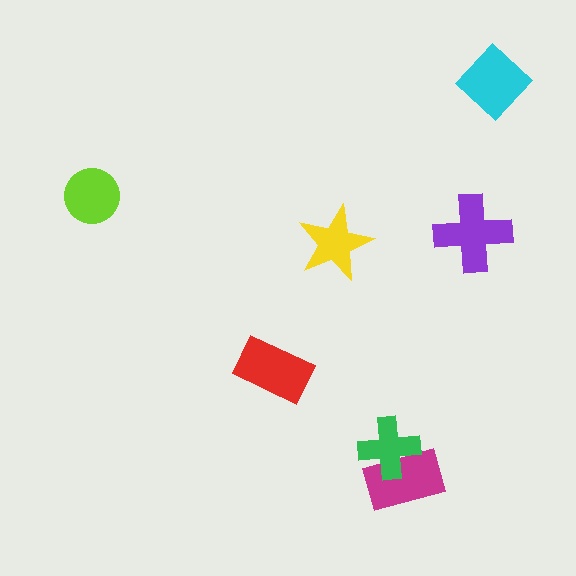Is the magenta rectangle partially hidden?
Yes, it is partially covered by another shape.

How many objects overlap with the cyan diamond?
0 objects overlap with the cyan diamond.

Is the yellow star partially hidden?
No, no other shape covers it.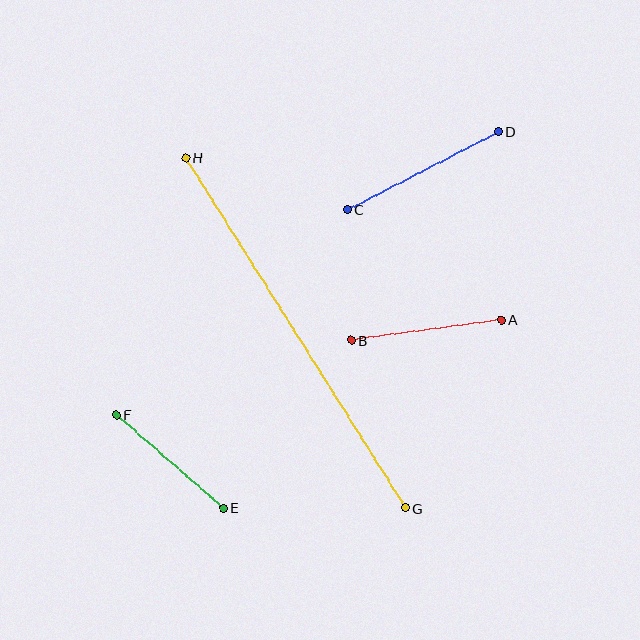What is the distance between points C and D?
The distance is approximately 170 pixels.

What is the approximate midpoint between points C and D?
The midpoint is at approximately (423, 171) pixels.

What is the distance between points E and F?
The distance is approximately 142 pixels.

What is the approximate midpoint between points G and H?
The midpoint is at approximately (296, 333) pixels.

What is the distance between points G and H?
The distance is approximately 414 pixels.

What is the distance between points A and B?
The distance is approximately 152 pixels.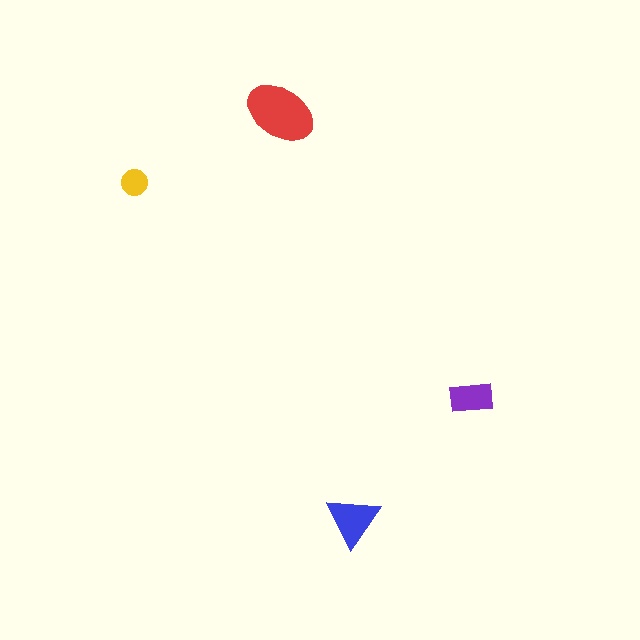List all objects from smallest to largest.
The yellow circle, the purple rectangle, the blue triangle, the red ellipse.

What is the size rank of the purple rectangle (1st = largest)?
3rd.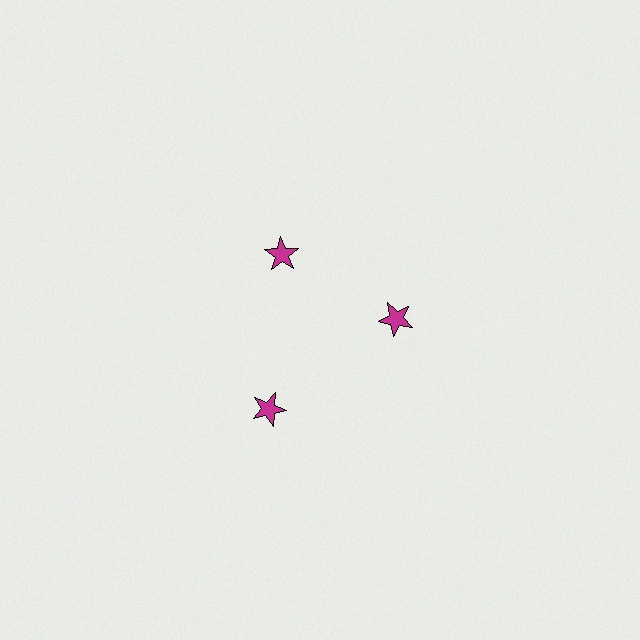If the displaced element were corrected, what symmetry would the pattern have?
It would have 3-fold rotational symmetry — the pattern would map onto itself every 120 degrees.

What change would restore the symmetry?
The symmetry would be restored by moving it inward, back onto the ring so that all 3 stars sit at equal angles and equal distance from the center.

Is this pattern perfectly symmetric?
No. The 3 magenta stars are arranged in a ring, but one element near the 7 o'clock position is pushed outward from the center, breaking the 3-fold rotational symmetry.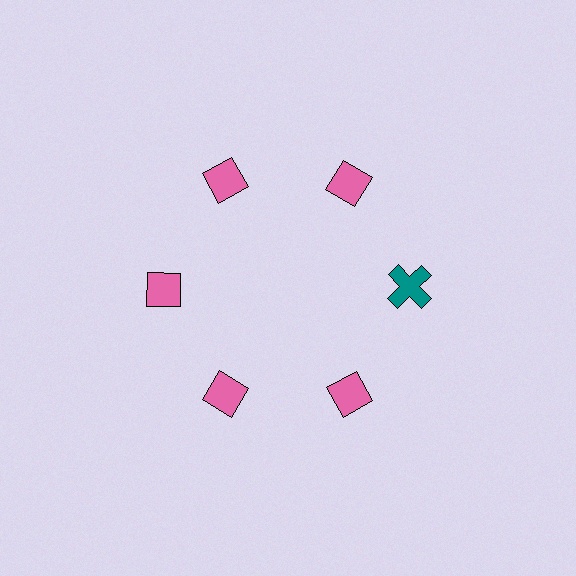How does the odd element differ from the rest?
It differs in both color (teal instead of pink) and shape (cross instead of diamond).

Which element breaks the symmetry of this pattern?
The teal cross at roughly the 3 o'clock position breaks the symmetry. All other shapes are pink diamonds.